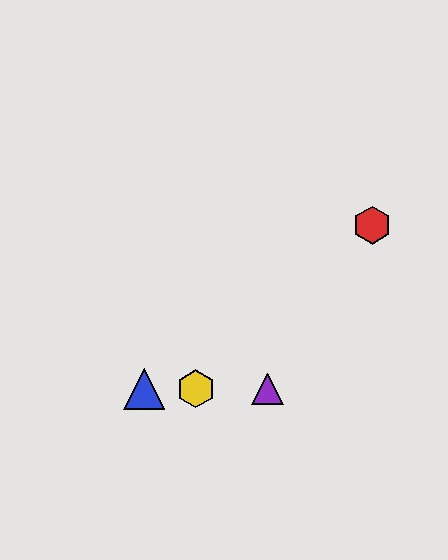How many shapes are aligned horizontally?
4 shapes (the blue triangle, the green hexagon, the yellow hexagon, the purple triangle) are aligned horizontally.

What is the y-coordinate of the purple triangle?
The purple triangle is at y≈389.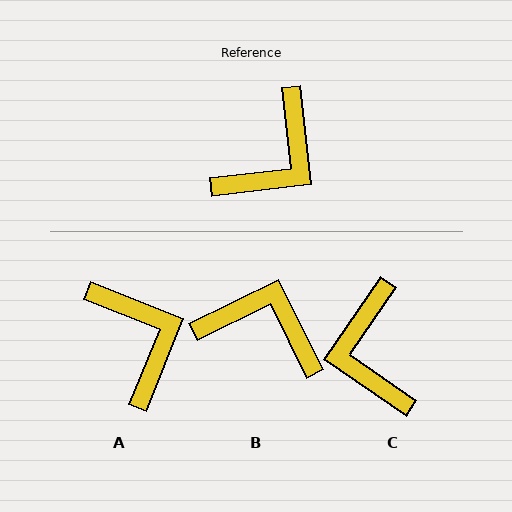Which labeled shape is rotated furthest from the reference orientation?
C, about 131 degrees away.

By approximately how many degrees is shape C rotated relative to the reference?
Approximately 131 degrees clockwise.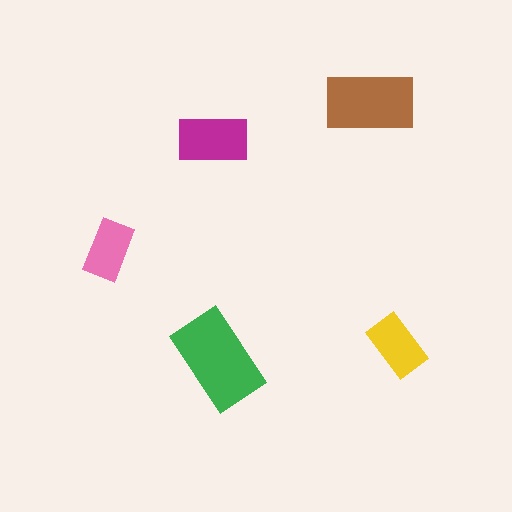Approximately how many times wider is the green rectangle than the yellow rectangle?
About 1.5 times wider.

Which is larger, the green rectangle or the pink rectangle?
The green one.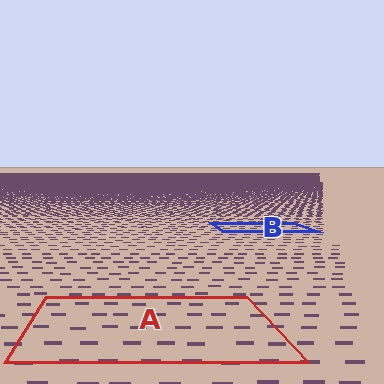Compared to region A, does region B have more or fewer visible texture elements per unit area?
Region B has more texture elements per unit area — they are packed more densely because it is farther away.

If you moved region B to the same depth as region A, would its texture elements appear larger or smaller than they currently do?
They would appear larger. At a closer depth, the same texture elements are projected at a bigger on-screen size.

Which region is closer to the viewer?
Region A is closer. The texture elements there are larger and more spread out.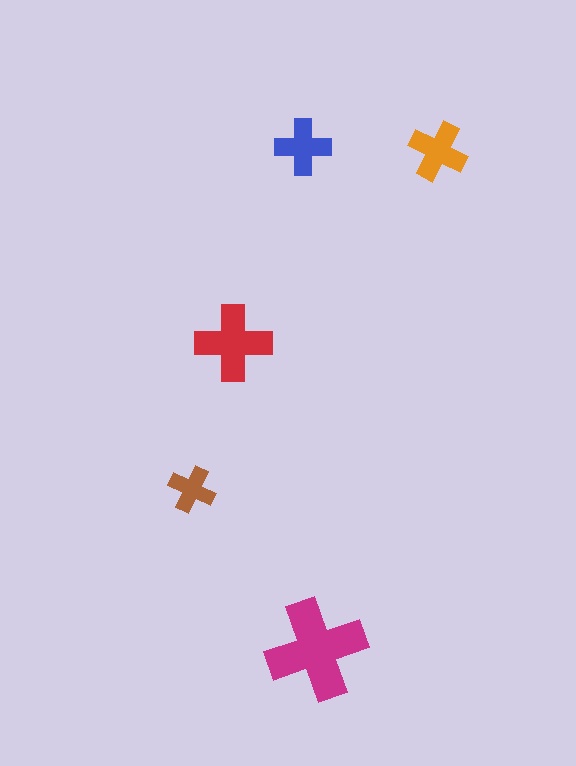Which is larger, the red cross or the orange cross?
The red one.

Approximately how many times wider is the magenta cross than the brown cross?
About 2 times wider.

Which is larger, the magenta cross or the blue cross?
The magenta one.